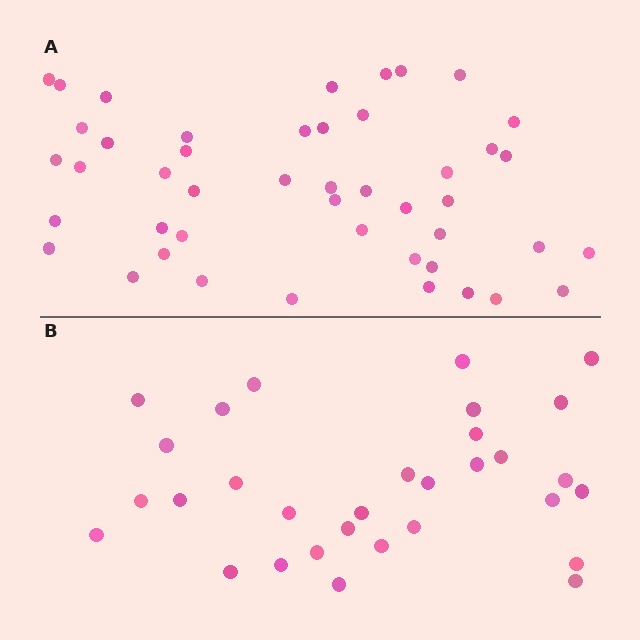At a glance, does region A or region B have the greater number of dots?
Region A (the top region) has more dots.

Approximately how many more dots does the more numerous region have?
Region A has approximately 15 more dots than region B.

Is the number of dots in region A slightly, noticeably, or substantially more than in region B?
Region A has substantially more. The ratio is roughly 1.5 to 1.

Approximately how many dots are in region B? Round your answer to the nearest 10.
About 30 dots. (The exact count is 31, which rounds to 30.)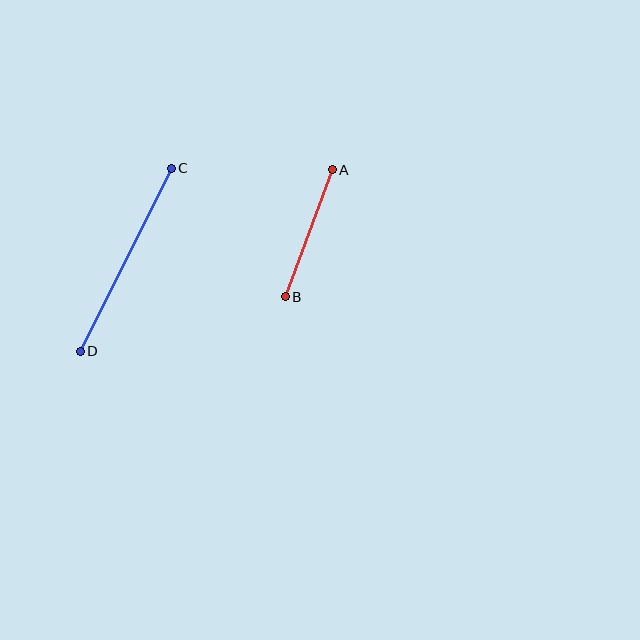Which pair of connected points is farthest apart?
Points C and D are farthest apart.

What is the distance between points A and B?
The distance is approximately 135 pixels.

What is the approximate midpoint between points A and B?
The midpoint is at approximately (309, 233) pixels.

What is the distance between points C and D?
The distance is approximately 205 pixels.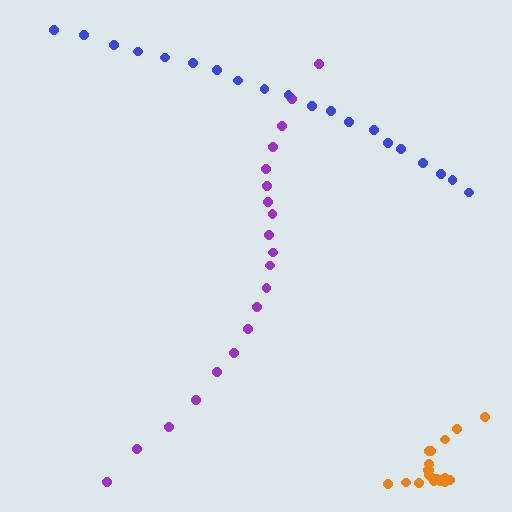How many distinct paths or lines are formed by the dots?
There are 3 distinct paths.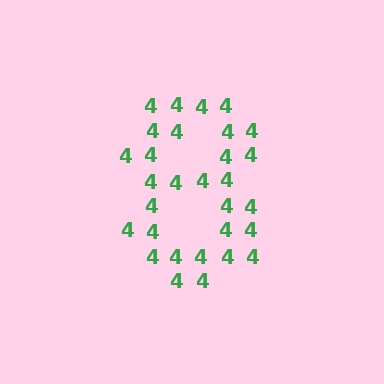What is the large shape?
The large shape is the digit 8.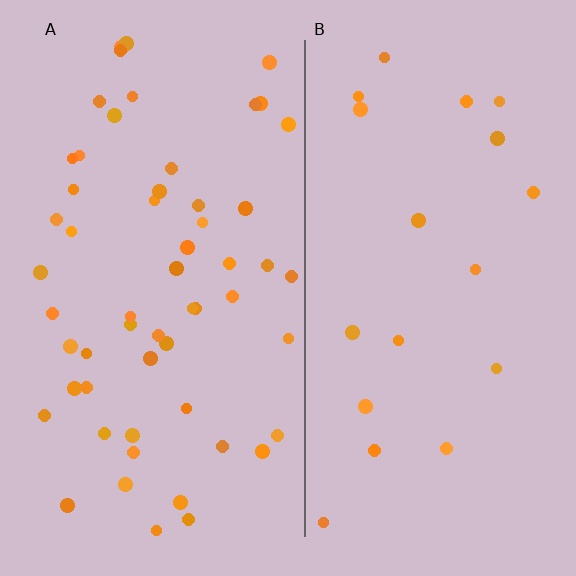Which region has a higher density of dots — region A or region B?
A (the left).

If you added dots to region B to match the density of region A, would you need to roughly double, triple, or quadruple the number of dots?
Approximately triple.